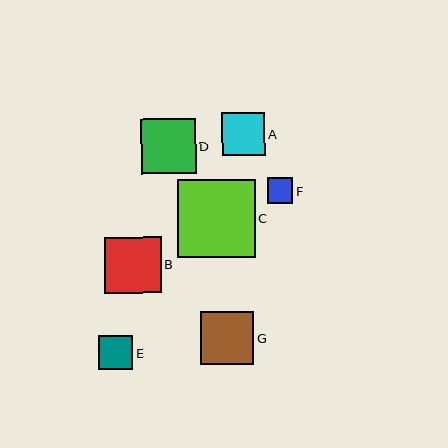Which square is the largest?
Square C is the largest with a size of approximately 78 pixels.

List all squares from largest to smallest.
From largest to smallest: C, B, D, G, A, E, F.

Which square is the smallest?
Square F is the smallest with a size of approximately 25 pixels.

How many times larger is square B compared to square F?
Square B is approximately 2.2 times the size of square F.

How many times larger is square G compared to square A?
Square G is approximately 1.2 times the size of square A.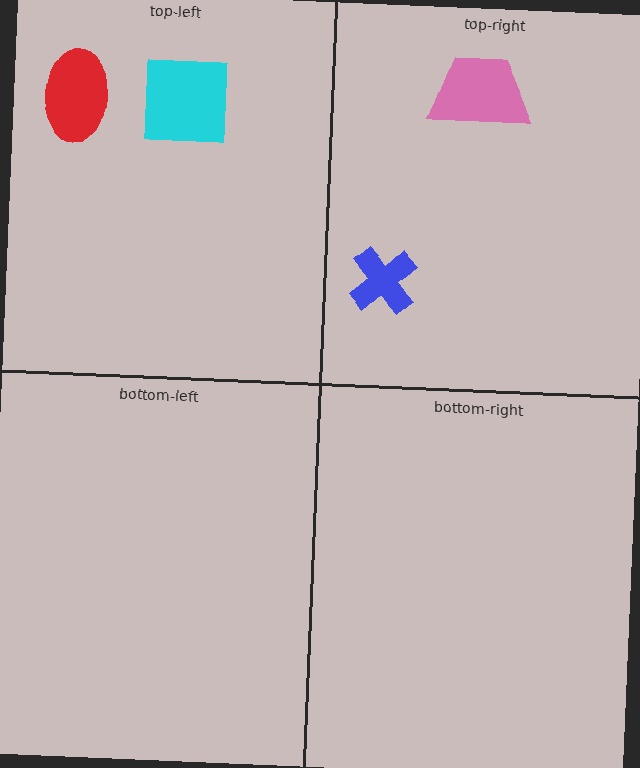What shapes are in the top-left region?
The cyan square, the red ellipse.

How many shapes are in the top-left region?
2.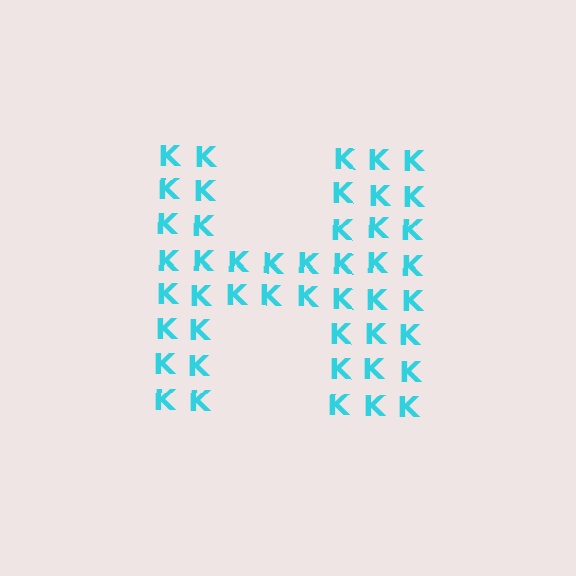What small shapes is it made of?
It is made of small letter K's.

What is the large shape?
The large shape is the letter H.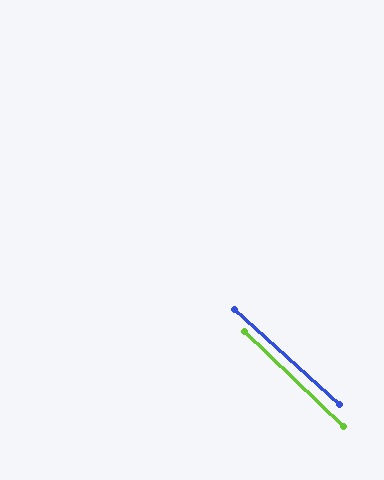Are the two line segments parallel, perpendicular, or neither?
Parallel — their directions differ by only 1.2°.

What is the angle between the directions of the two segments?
Approximately 1 degree.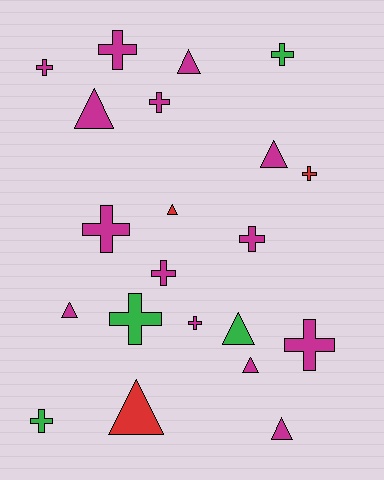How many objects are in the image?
There are 21 objects.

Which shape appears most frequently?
Cross, with 12 objects.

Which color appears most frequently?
Magenta, with 14 objects.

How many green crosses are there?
There are 3 green crosses.